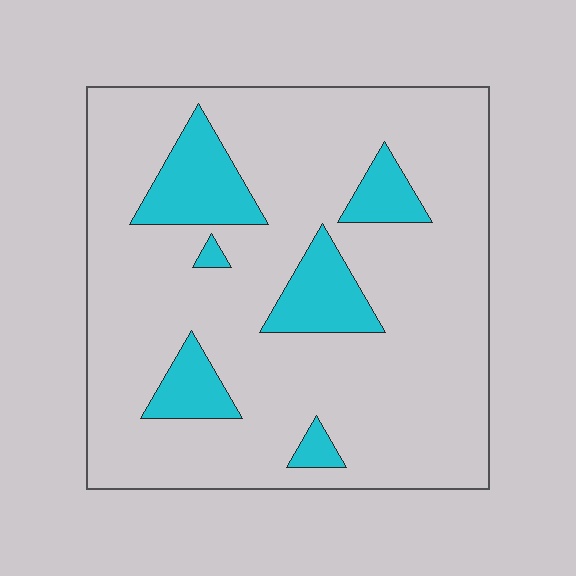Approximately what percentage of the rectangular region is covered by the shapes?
Approximately 15%.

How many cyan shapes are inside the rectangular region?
6.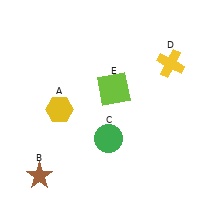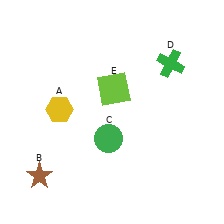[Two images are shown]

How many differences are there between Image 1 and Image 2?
There is 1 difference between the two images.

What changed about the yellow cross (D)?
In Image 1, D is yellow. In Image 2, it changed to green.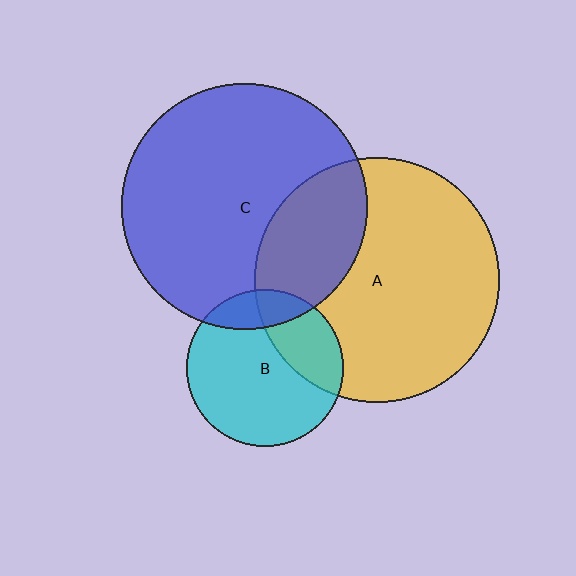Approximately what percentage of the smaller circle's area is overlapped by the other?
Approximately 25%.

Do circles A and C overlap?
Yes.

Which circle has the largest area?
Circle C (blue).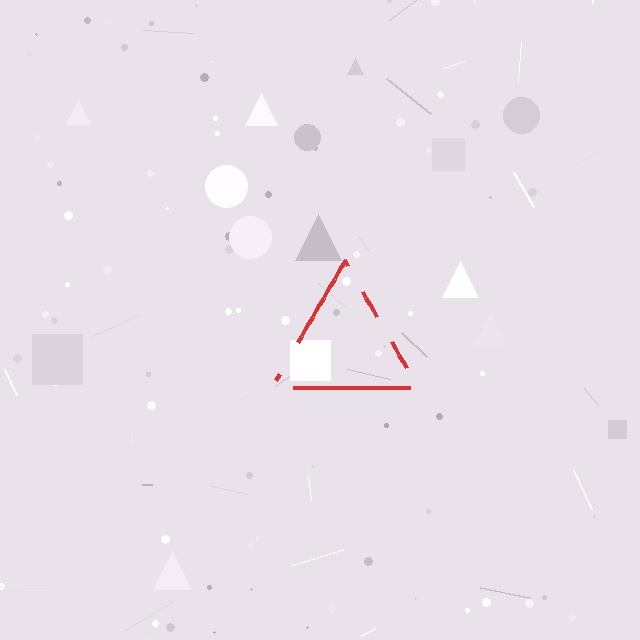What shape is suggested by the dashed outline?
The dashed outline suggests a triangle.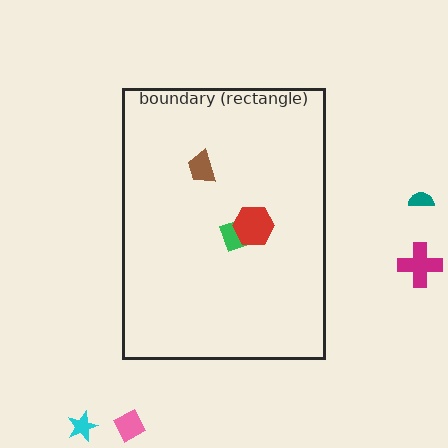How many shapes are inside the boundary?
3 inside, 4 outside.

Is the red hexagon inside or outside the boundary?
Inside.